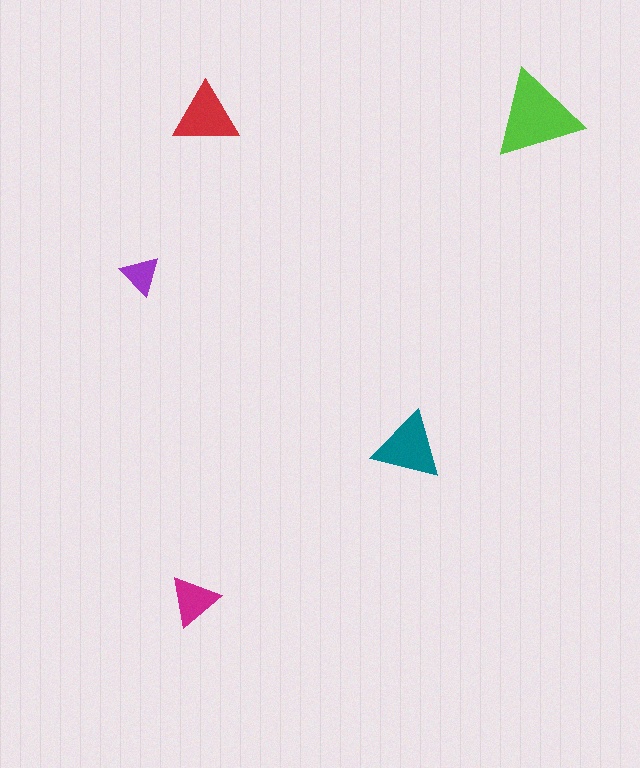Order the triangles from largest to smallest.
the lime one, the teal one, the red one, the magenta one, the purple one.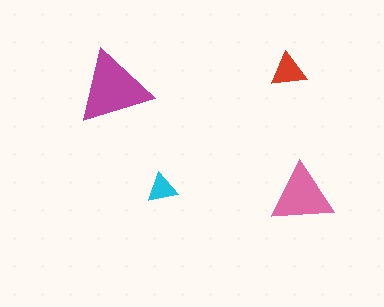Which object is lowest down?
The pink triangle is bottommost.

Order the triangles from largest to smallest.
the magenta one, the pink one, the red one, the cyan one.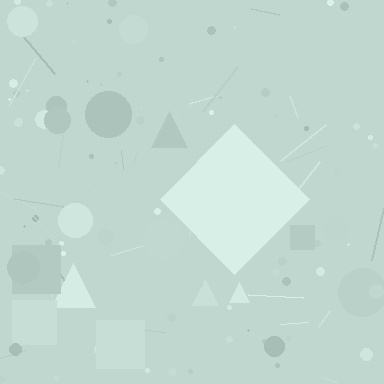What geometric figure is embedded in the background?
A diamond is embedded in the background.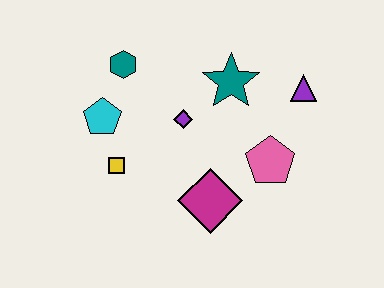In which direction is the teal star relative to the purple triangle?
The teal star is to the left of the purple triangle.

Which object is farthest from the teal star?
The yellow square is farthest from the teal star.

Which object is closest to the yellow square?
The cyan pentagon is closest to the yellow square.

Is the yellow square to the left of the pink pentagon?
Yes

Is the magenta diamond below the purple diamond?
Yes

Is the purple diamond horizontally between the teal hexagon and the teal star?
Yes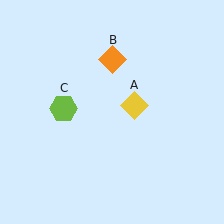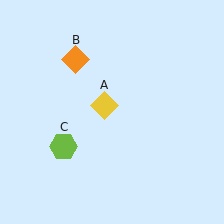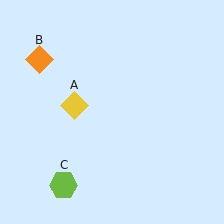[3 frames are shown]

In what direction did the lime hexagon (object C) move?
The lime hexagon (object C) moved down.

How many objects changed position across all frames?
3 objects changed position: yellow diamond (object A), orange diamond (object B), lime hexagon (object C).